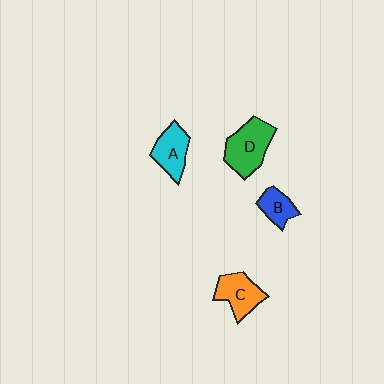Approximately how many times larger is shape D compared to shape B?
Approximately 2.0 times.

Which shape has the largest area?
Shape D (green).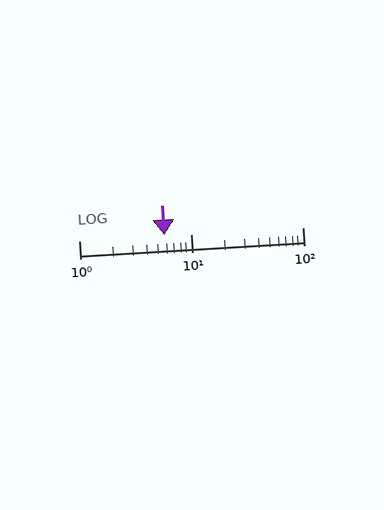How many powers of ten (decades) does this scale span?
The scale spans 2 decades, from 1 to 100.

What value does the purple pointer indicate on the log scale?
The pointer indicates approximately 5.8.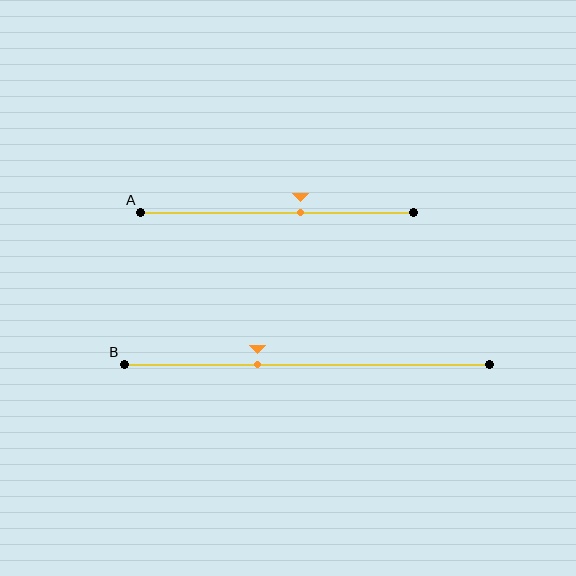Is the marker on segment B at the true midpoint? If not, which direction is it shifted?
No, the marker on segment B is shifted to the left by about 13% of the segment length.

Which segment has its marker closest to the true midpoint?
Segment A has its marker closest to the true midpoint.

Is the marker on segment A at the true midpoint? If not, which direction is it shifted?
No, the marker on segment A is shifted to the right by about 9% of the segment length.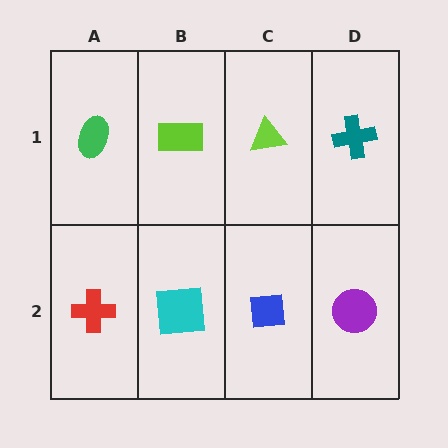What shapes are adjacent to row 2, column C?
A lime triangle (row 1, column C), a cyan square (row 2, column B), a purple circle (row 2, column D).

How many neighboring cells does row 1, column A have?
2.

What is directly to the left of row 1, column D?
A lime triangle.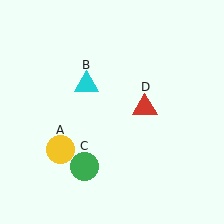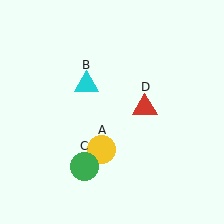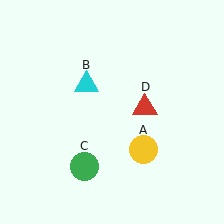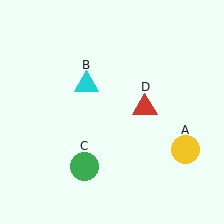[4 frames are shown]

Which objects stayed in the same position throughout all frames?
Cyan triangle (object B) and green circle (object C) and red triangle (object D) remained stationary.